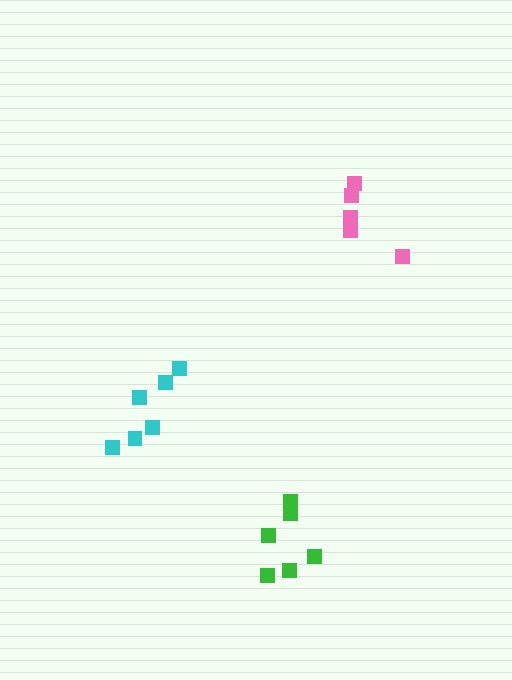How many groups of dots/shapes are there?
There are 3 groups.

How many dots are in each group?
Group 1: 6 dots, Group 2: 5 dots, Group 3: 6 dots (17 total).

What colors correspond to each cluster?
The clusters are colored: green, pink, cyan.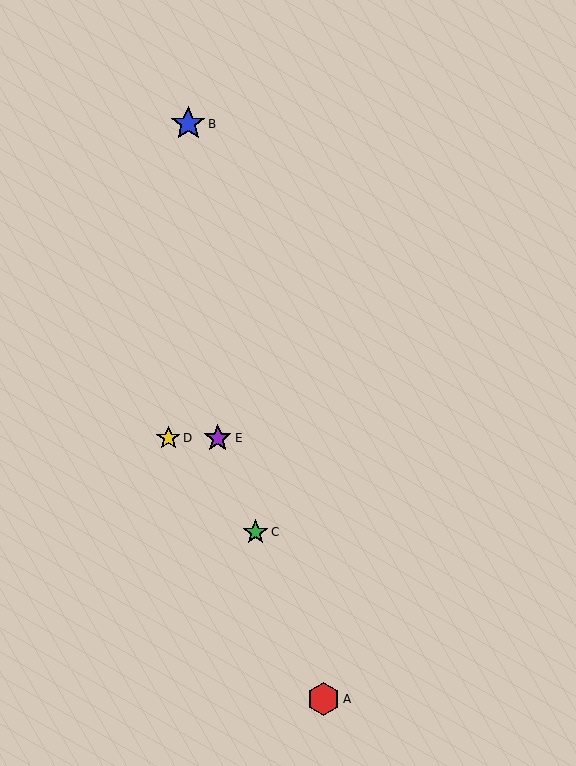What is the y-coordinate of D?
Object D is at y≈438.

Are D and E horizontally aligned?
Yes, both are at y≈438.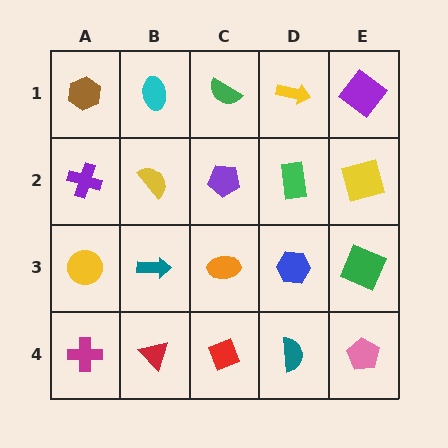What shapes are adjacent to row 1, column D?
A green rectangle (row 2, column D), a green semicircle (row 1, column C), a purple diamond (row 1, column E).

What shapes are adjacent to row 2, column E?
A purple diamond (row 1, column E), a green square (row 3, column E), a green rectangle (row 2, column D).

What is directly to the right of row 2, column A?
A yellow semicircle.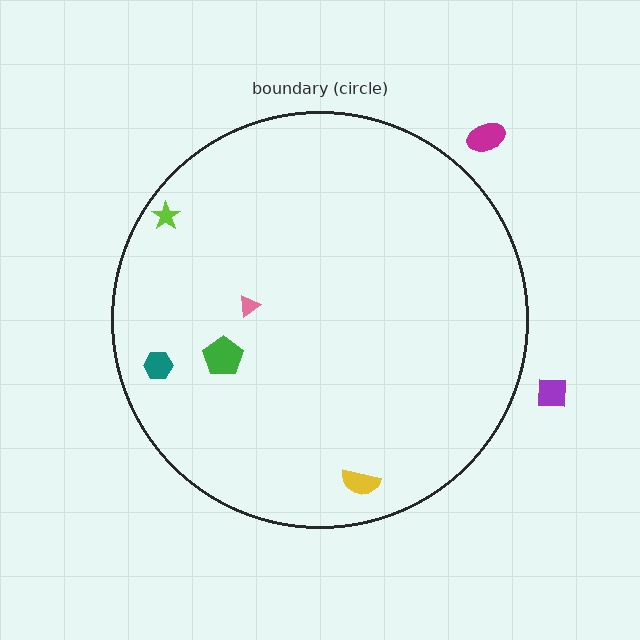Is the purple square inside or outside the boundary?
Outside.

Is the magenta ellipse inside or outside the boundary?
Outside.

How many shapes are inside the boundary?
5 inside, 2 outside.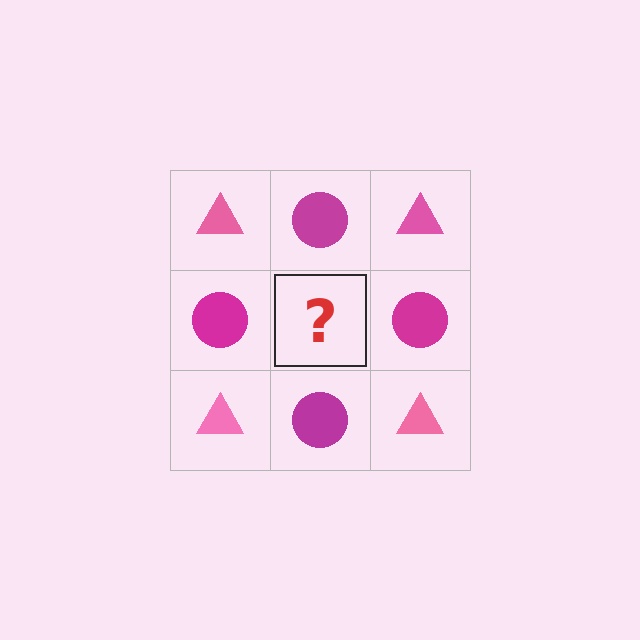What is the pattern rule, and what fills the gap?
The rule is that it alternates pink triangle and magenta circle in a checkerboard pattern. The gap should be filled with a pink triangle.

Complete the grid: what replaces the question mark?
The question mark should be replaced with a pink triangle.